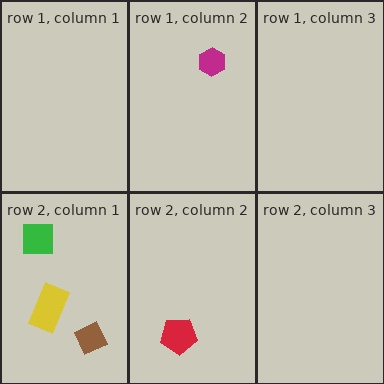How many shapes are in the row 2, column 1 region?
3.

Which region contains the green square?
The row 2, column 1 region.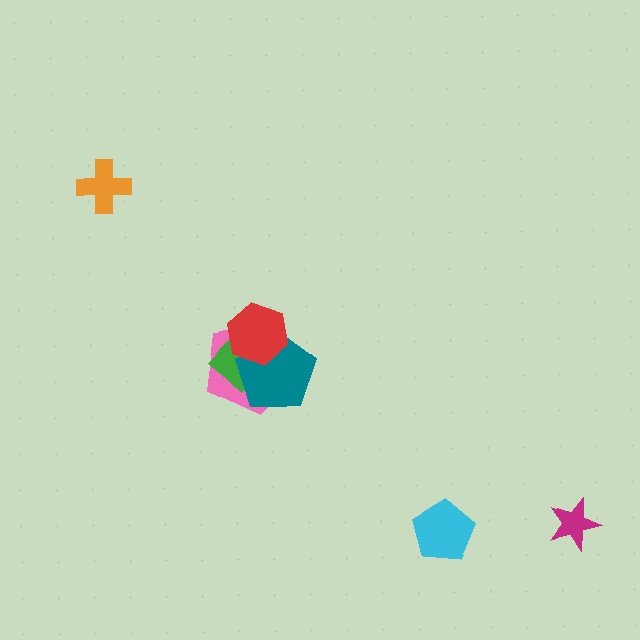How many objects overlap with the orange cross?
0 objects overlap with the orange cross.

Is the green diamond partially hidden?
Yes, it is partially covered by another shape.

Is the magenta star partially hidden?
No, no other shape covers it.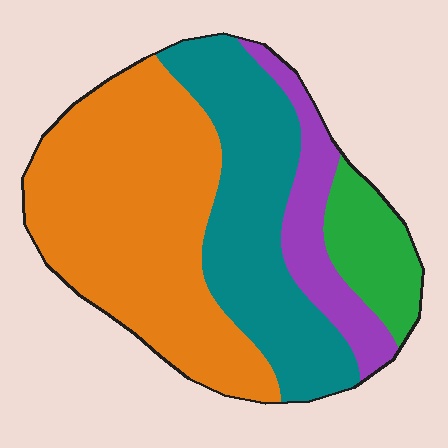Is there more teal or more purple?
Teal.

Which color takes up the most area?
Orange, at roughly 45%.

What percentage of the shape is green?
Green takes up about one tenth (1/10) of the shape.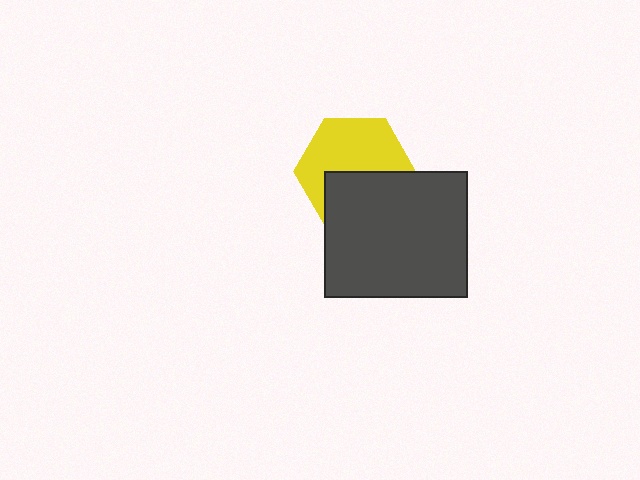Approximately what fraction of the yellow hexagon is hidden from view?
Roughly 42% of the yellow hexagon is hidden behind the dark gray rectangle.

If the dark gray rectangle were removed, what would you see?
You would see the complete yellow hexagon.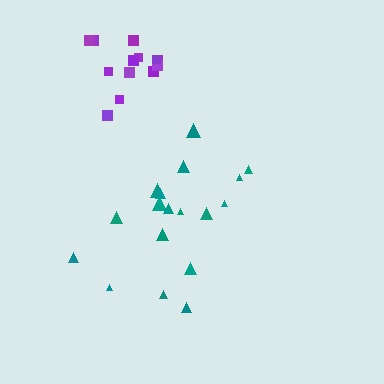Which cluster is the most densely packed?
Purple.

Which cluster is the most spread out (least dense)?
Teal.